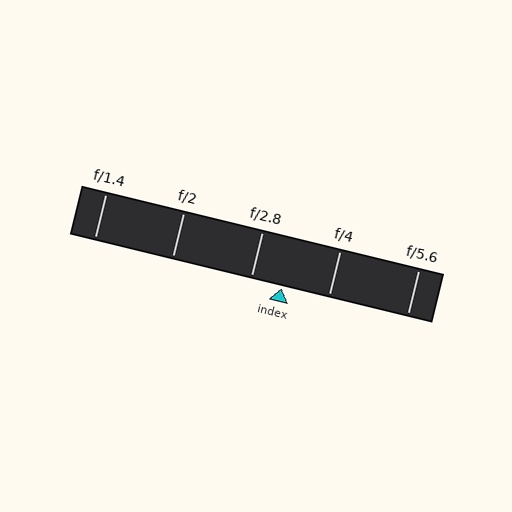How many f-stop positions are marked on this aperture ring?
There are 5 f-stop positions marked.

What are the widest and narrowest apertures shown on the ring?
The widest aperture shown is f/1.4 and the narrowest is f/5.6.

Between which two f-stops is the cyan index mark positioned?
The index mark is between f/2.8 and f/4.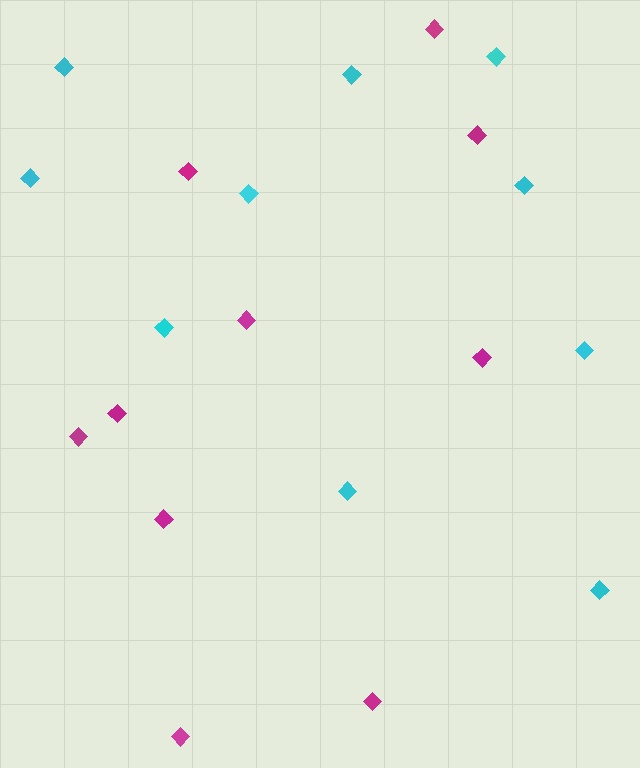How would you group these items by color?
There are 2 groups: one group of cyan diamonds (10) and one group of magenta diamonds (10).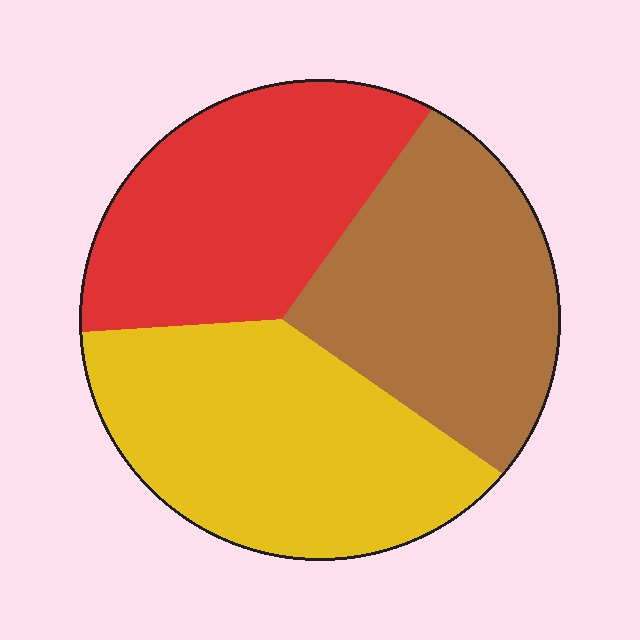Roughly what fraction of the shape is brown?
Brown takes up about one third (1/3) of the shape.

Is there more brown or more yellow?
Yellow.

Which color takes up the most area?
Yellow, at roughly 35%.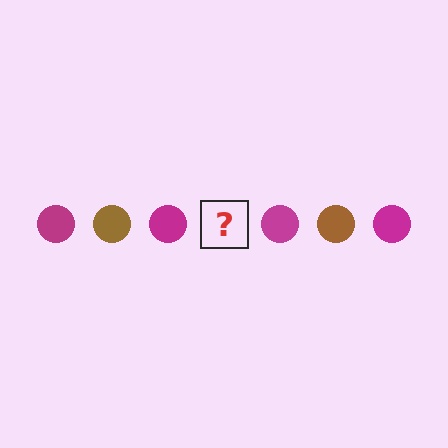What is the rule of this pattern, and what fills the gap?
The rule is that the pattern cycles through magenta, brown circles. The gap should be filled with a brown circle.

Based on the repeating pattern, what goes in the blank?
The blank should be a brown circle.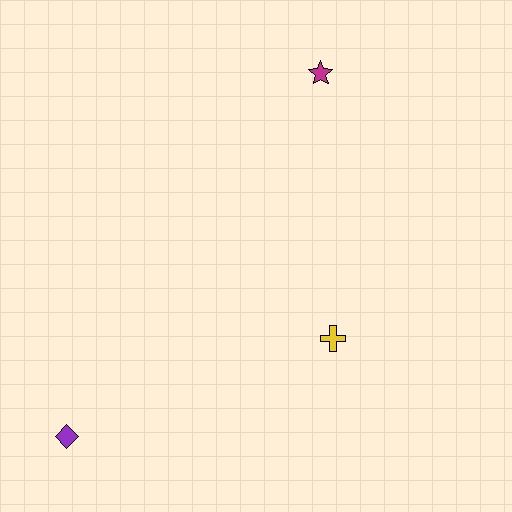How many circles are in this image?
There are no circles.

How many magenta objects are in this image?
There is 1 magenta object.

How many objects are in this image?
There are 3 objects.